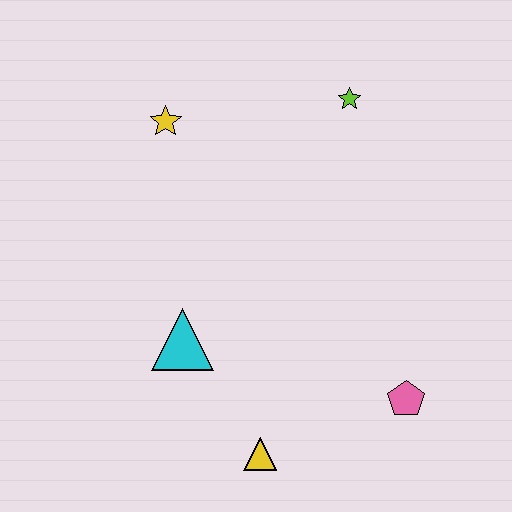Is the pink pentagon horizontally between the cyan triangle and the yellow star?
No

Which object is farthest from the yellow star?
The pink pentagon is farthest from the yellow star.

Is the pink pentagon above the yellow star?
No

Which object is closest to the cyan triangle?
The yellow triangle is closest to the cyan triangle.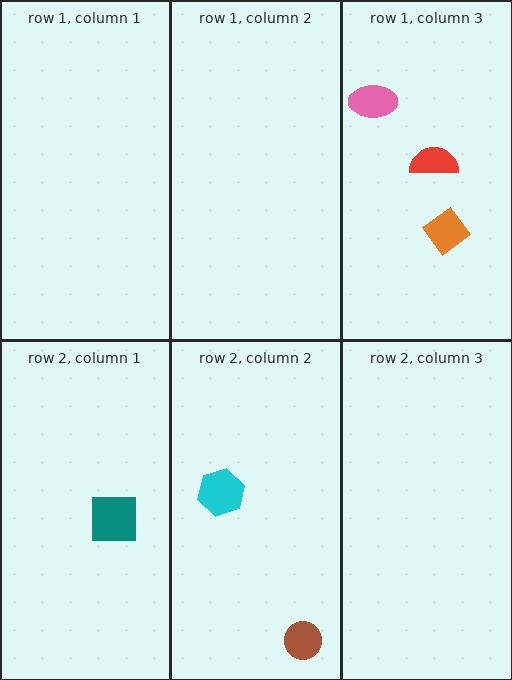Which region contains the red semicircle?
The row 1, column 3 region.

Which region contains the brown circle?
The row 2, column 2 region.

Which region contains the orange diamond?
The row 1, column 3 region.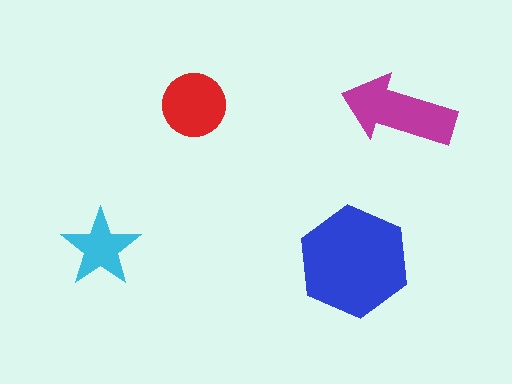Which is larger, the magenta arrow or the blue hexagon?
The blue hexagon.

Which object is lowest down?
The blue hexagon is bottommost.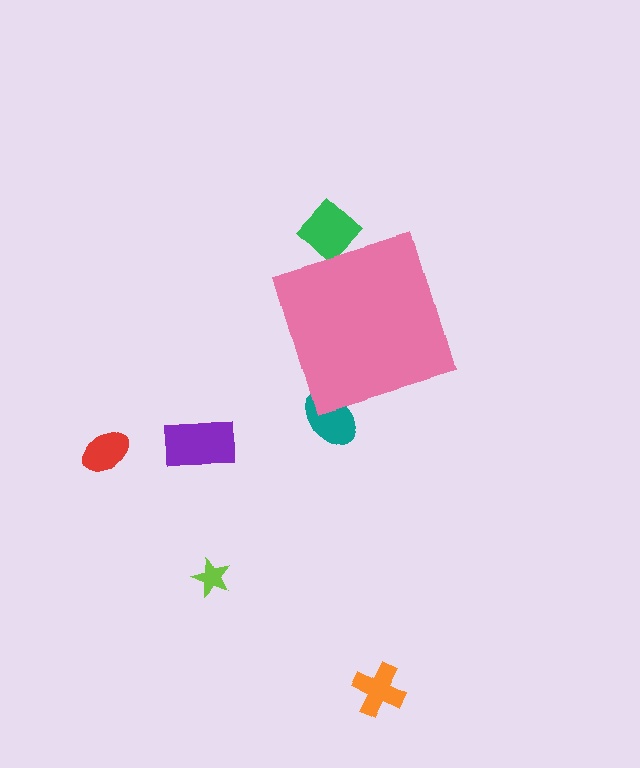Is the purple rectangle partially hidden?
No, the purple rectangle is fully visible.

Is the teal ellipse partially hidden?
Yes, the teal ellipse is partially hidden behind the pink diamond.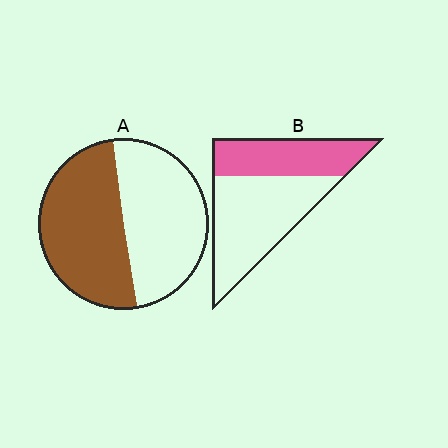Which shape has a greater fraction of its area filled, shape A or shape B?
Shape A.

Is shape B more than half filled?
No.